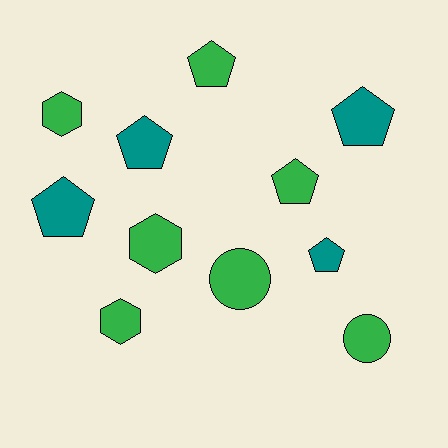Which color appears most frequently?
Green, with 7 objects.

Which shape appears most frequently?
Pentagon, with 6 objects.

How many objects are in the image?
There are 11 objects.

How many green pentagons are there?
There are 2 green pentagons.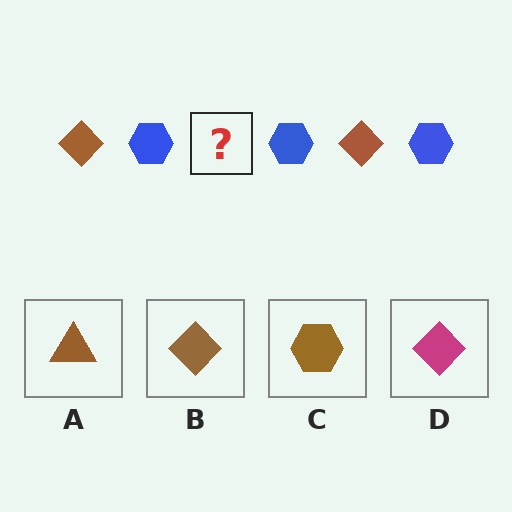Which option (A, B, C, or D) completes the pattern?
B.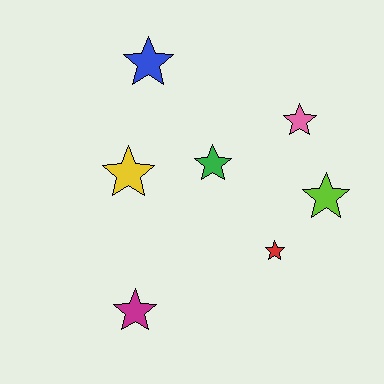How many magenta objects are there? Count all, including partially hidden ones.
There is 1 magenta object.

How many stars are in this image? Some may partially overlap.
There are 7 stars.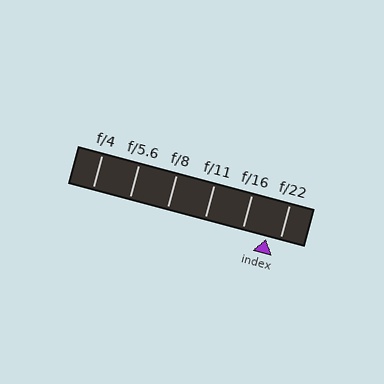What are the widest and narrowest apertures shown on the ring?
The widest aperture shown is f/4 and the narrowest is f/22.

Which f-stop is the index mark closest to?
The index mark is closest to f/22.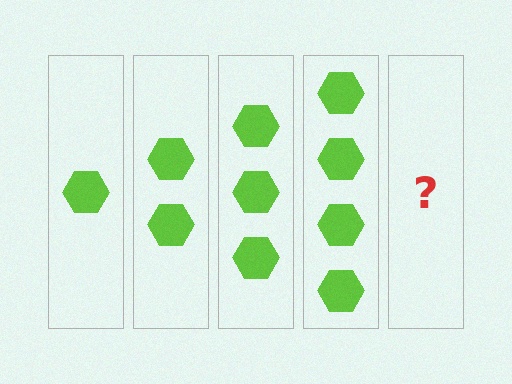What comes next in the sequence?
The next element should be 5 hexagons.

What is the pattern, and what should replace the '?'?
The pattern is that each step adds one more hexagon. The '?' should be 5 hexagons.